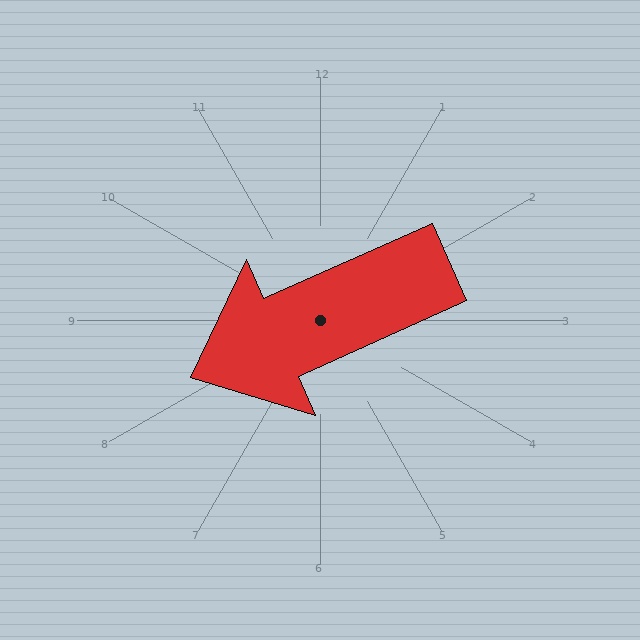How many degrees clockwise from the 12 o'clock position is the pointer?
Approximately 246 degrees.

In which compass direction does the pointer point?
Southwest.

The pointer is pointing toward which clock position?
Roughly 8 o'clock.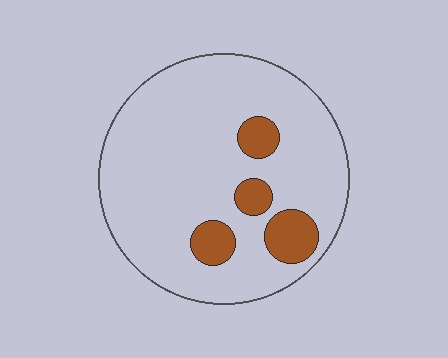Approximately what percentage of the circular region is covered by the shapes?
Approximately 15%.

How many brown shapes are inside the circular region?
4.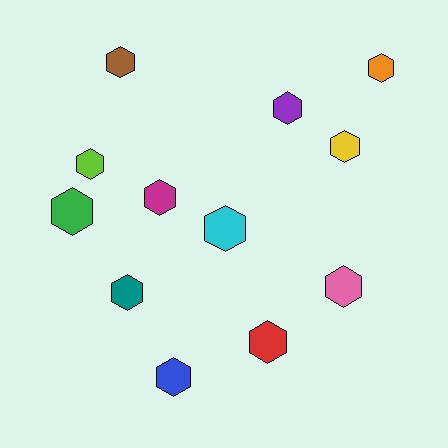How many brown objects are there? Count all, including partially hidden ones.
There is 1 brown object.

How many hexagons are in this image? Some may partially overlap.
There are 12 hexagons.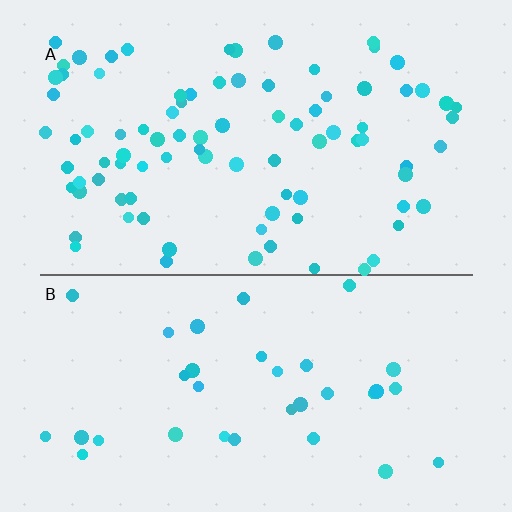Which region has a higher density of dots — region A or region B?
A (the top).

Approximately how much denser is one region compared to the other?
Approximately 2.5× — region A over region B.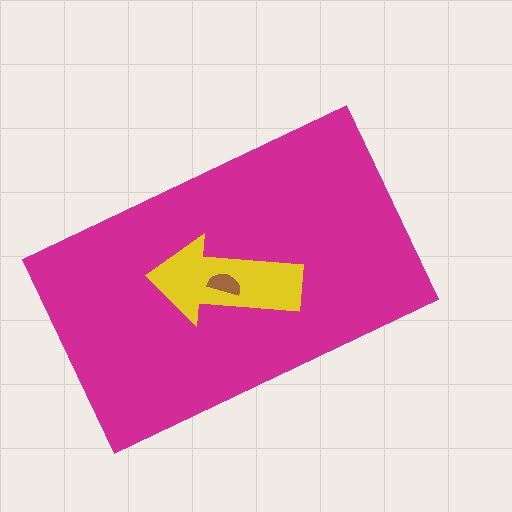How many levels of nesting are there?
3.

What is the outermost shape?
The magenta rectangle.